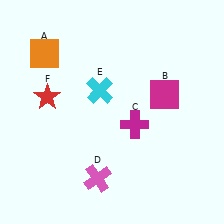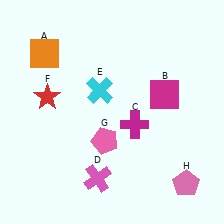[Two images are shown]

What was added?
A pink pentagon (G), a pink pentagon (H) were added in Image 2.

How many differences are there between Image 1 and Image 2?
There are 2 differences between the two images.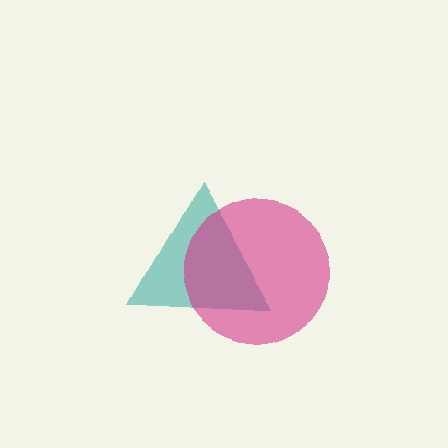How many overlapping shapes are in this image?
There are 2 overlapping shapes in the image.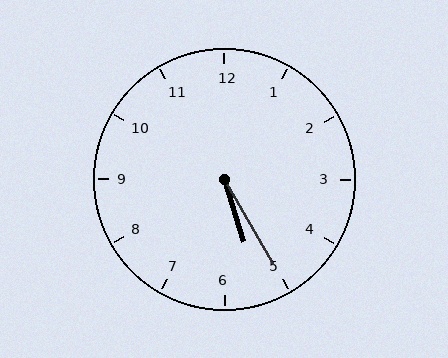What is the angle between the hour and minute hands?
Approximately 12 degrees.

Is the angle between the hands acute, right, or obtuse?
It is acute.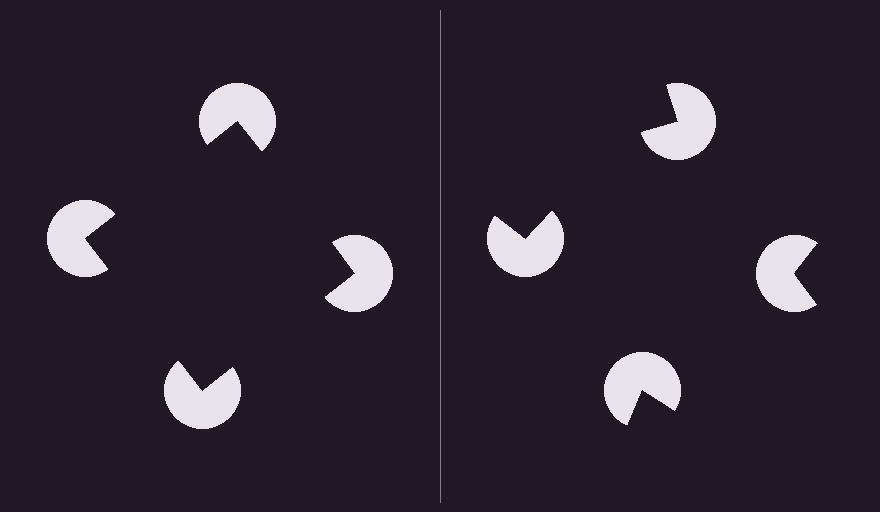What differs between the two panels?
The pac-man discs are positioned identically on both sides; only the wedge orientations differ. On the left they align to a square; on the right they are misaligned.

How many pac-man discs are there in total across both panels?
8 — 4 on each side.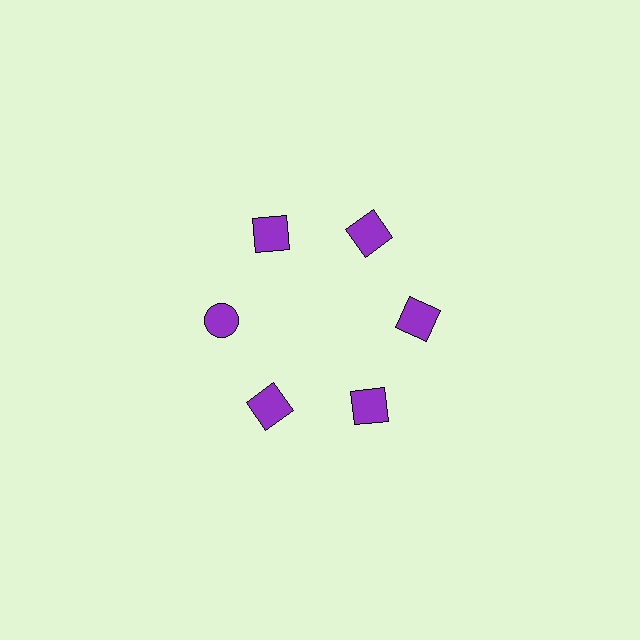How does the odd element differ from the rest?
It has a different shape: circle instead of square.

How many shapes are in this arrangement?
There are 6 shapes arranged in a ring pattern.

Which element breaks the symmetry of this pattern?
The purple circle at roughly the 9 o'clock position breaks the symmetry. All other shapes are purple squares.